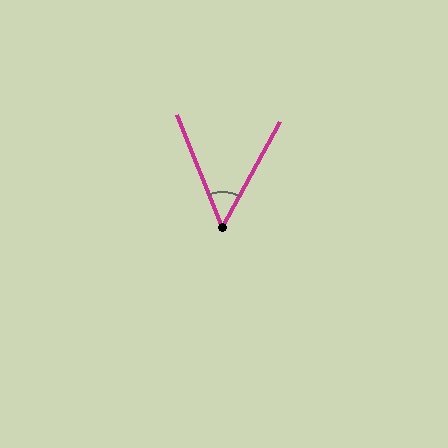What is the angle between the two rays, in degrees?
Approximately 51 degrees.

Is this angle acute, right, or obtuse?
It is acute.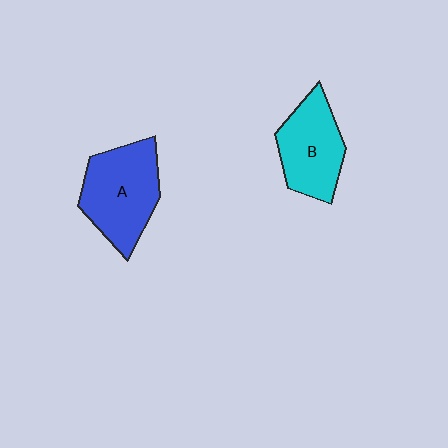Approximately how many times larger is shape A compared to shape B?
Approximately 1.2 times.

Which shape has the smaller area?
Shape B (cyan).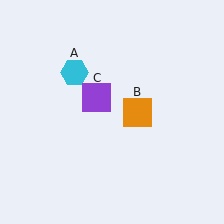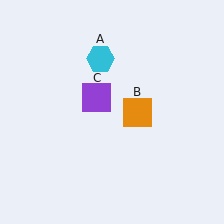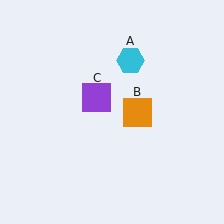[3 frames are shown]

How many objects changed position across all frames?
1 object changed position: cyan hexagon (object A).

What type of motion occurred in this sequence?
The cyan hexagon (object A) rotated clockwise around the center of the scene.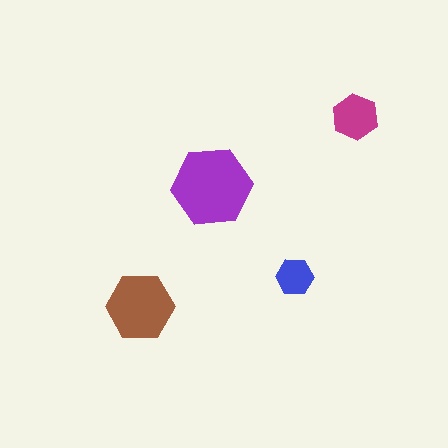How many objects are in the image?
There are 4 objects in the image.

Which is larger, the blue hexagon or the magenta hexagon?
The magenta one.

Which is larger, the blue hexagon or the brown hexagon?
The brown one.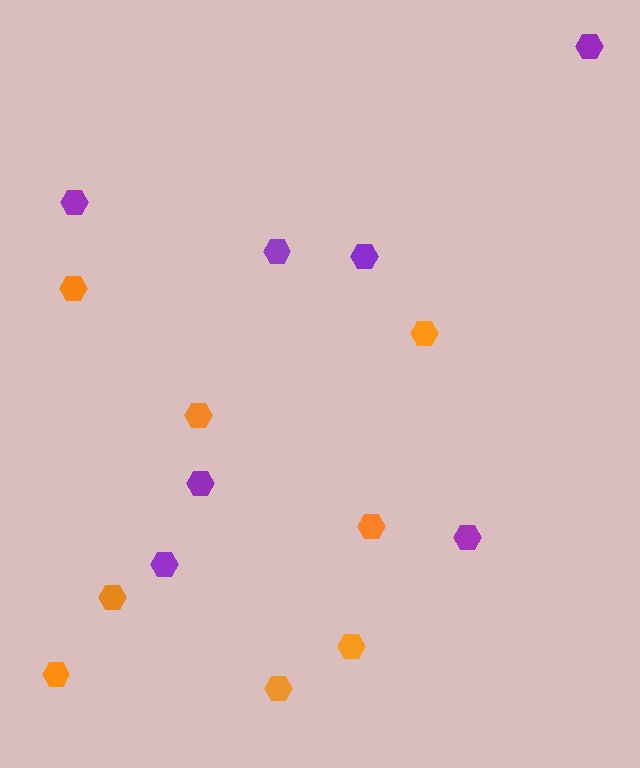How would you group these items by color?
There are 2 groups: one group of purple hexagons (7) and one group of orange hexagons (8).